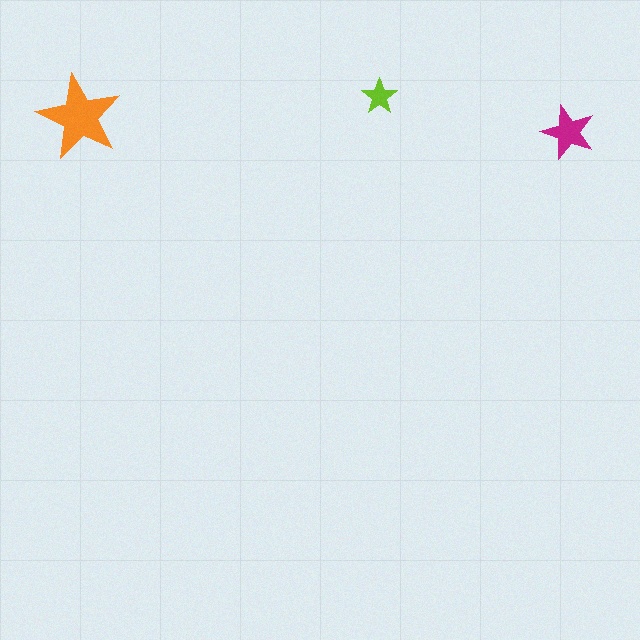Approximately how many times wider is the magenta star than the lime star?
About 1.5 times wider.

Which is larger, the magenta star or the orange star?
The orange one.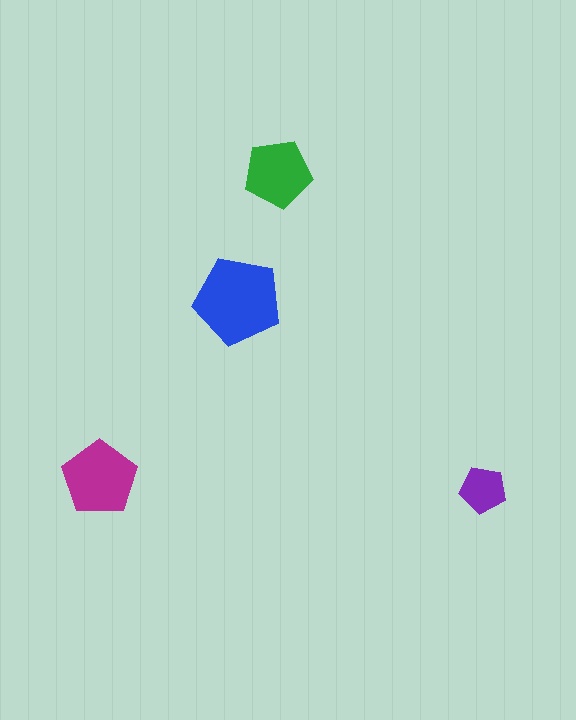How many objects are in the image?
There are 4 objects in the image.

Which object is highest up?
The green pentagon is topmost.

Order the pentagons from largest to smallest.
the blue one, the magenta one, the green one, the purple one.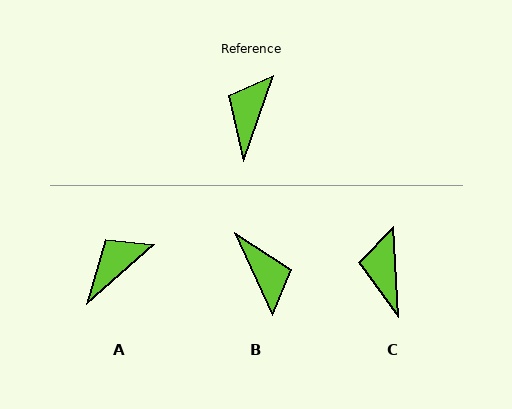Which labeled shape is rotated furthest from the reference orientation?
B, about 136 degrees away.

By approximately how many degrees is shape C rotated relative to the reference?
Approximately 23 degrees counter-clockwise.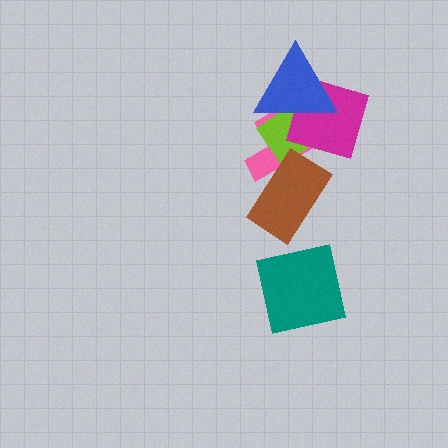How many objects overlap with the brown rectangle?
2 objects overlap with the brown rectangle.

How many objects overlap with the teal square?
0 objects overlap with the teal square.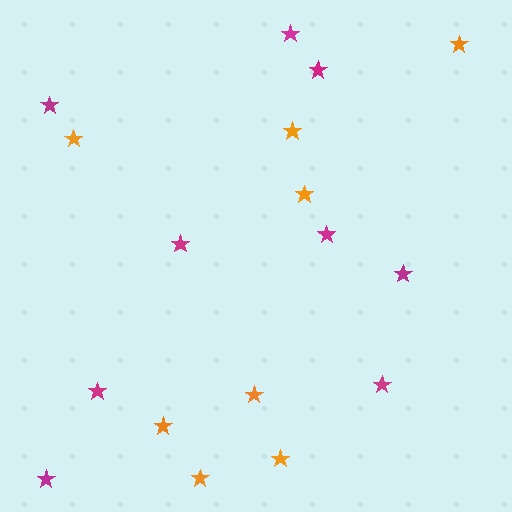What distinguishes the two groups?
There are 2 groups: one group of magenta stars (9) and one group of orange stars (8).